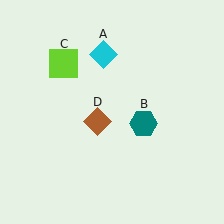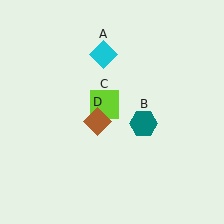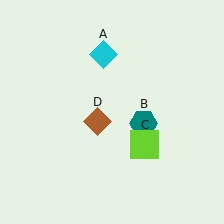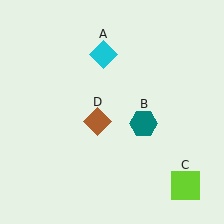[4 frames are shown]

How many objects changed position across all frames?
1 object changed position: lime square (object C).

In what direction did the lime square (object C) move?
The lime square (object C) moved down and to the right.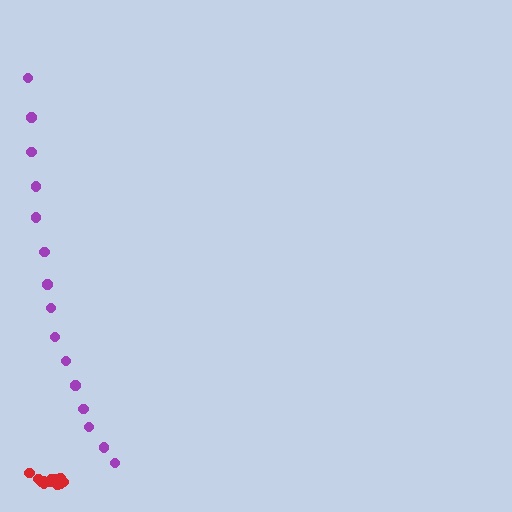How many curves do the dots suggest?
There are 2 distinct paths.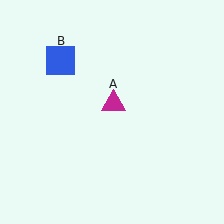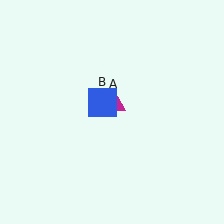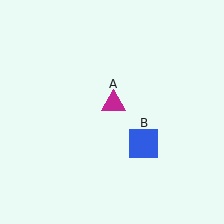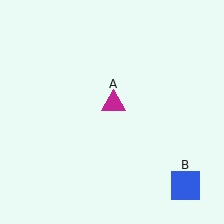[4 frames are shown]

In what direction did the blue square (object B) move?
The blue square (object B) moved down and to the right.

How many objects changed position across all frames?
1 object changed position: blue square (object B).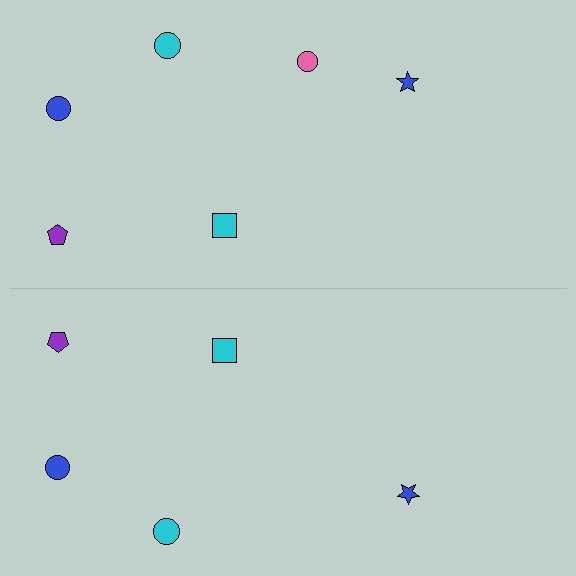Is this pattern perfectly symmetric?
No, the pattern is not perfectly symmetric. A pink circle is missing from the bottom side.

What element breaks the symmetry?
A pink circle is missing from the bottom side.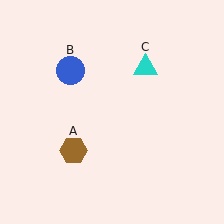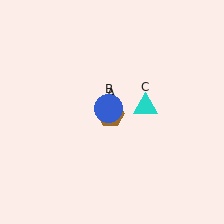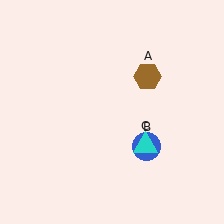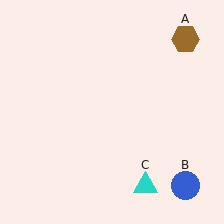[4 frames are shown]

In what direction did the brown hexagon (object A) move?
The brown hexagon (object A) moved up and to the right.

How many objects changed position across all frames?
3 objects changed position: brown hexagon (object A), blue circle (object B), cyan triangle (object C).